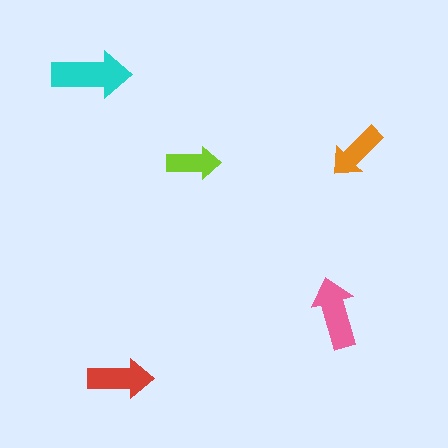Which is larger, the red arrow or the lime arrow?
The red one.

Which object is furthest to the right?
The orange arrow is rightmost.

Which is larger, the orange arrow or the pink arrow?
The pink one.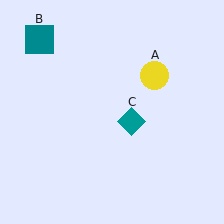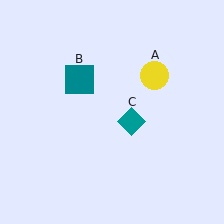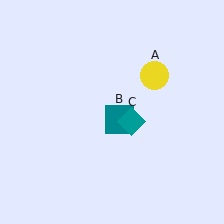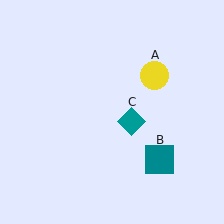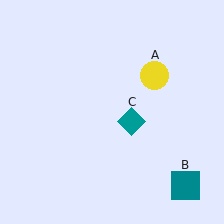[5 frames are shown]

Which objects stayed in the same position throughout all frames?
Yellow circle (object A) and teal diamond (object C) remained stationary.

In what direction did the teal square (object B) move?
The teal square (object B) moved down and to the right.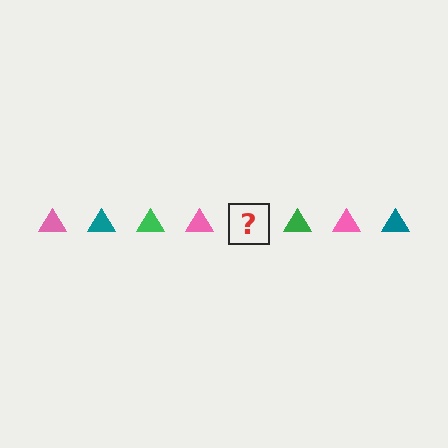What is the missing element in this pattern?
The missing element is a teal triangle.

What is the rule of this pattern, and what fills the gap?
The rule is that the pattern cycles through pink, teal, green triangles. The gap should be filled with a teal triangle.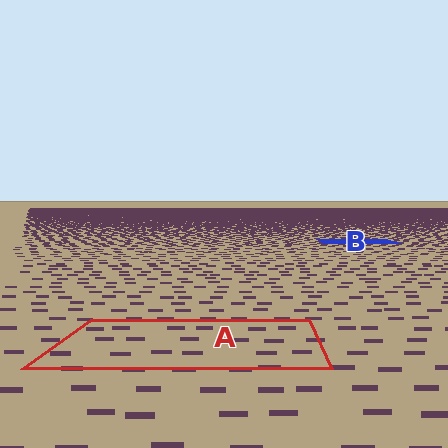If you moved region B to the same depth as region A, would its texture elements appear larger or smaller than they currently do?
They would appear larger. At a closer depth, the same texture elements are projected at a bigger on-screen size.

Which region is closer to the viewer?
Region A is closer. The texture elements there are larger and more spread out.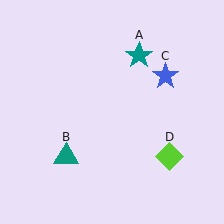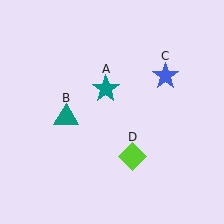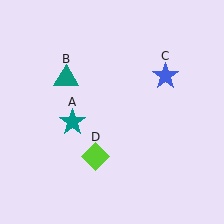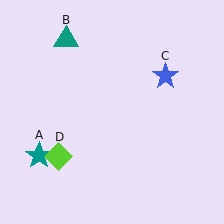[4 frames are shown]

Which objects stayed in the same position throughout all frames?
Blue star (object C) remained stationary.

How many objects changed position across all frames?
3 objects changed position: teal star (object A), teal triangle (object B), lime diamond (object D).